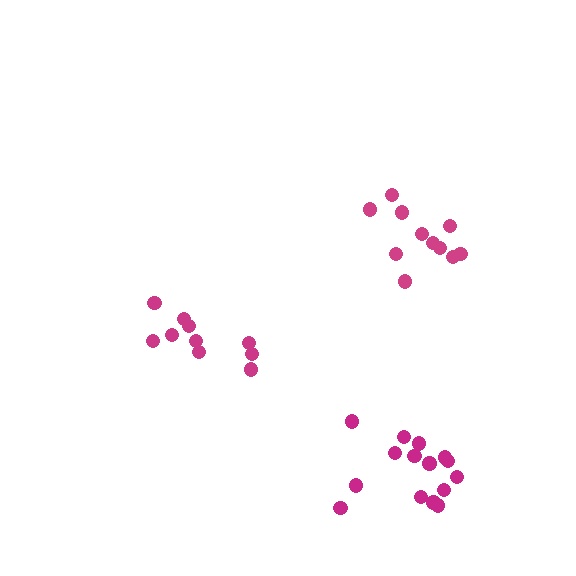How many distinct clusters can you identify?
There are 3 distinct clusters.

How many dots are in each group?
Group 1: 11 dots, Group 2: 10 dots, Group 3: 15 dots (36 total).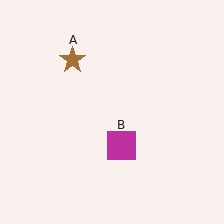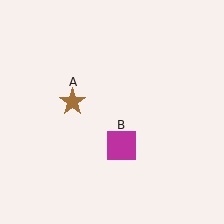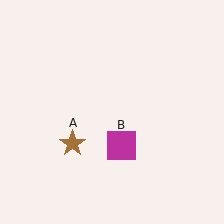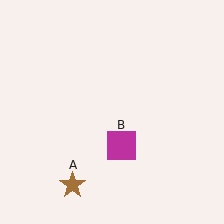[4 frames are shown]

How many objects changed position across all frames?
1 object changed position: brown star (object A).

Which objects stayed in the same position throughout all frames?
Magenta square (object B) remained stationary.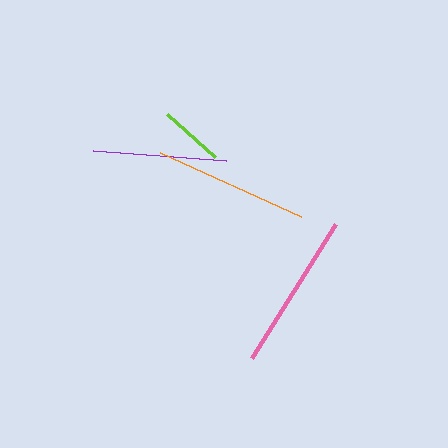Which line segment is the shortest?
The lime line is the shortest at approximately 65 pixels.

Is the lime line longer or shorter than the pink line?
The pink line is longer than the lime line.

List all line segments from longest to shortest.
From longest to shortest: pink, orange, purple, lime.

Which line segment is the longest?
The pink line is the longest at approximately 158 pixels.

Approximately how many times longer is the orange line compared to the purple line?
The orange line is approximately 1.2 times the length of the purple line.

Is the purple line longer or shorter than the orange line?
The orange line is longer than the purple line.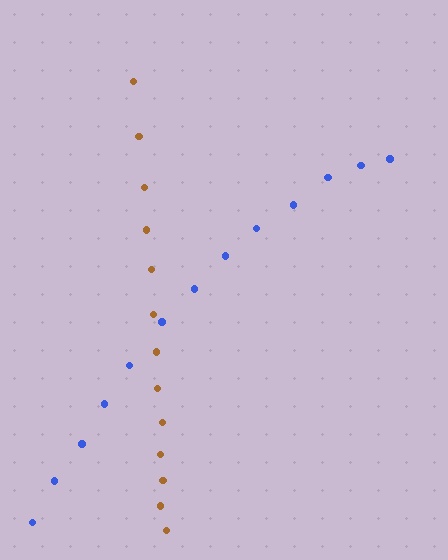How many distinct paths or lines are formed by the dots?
There are 2 distinct paths.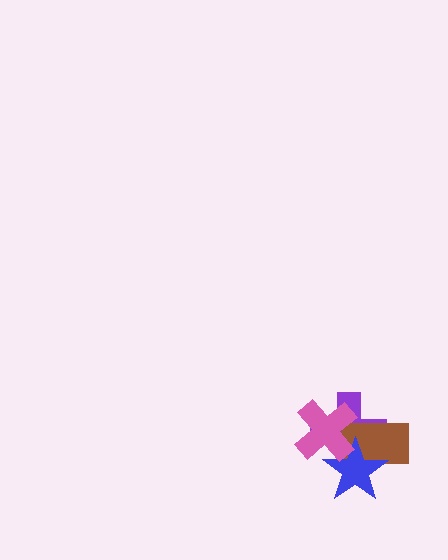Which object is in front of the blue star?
The pink cross is in front of the blue star.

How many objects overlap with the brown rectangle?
3 objects overlap with the brown rectangle.